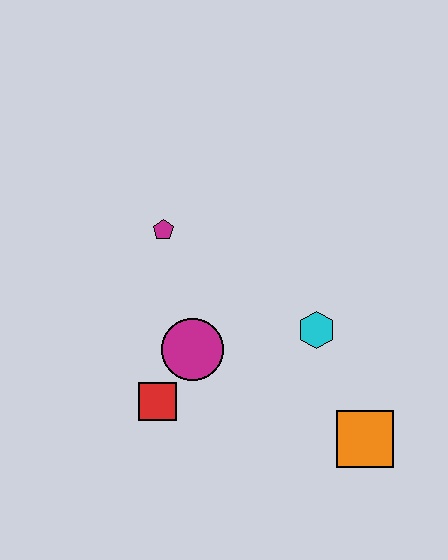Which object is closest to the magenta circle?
The red square is closest to the magenta circle.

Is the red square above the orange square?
Yes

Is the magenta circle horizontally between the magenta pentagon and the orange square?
Yes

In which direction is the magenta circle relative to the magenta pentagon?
The magenta circle is below the magenta pentagon.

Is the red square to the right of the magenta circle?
No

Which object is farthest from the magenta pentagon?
The orange square is farthest from the magenta pentagon.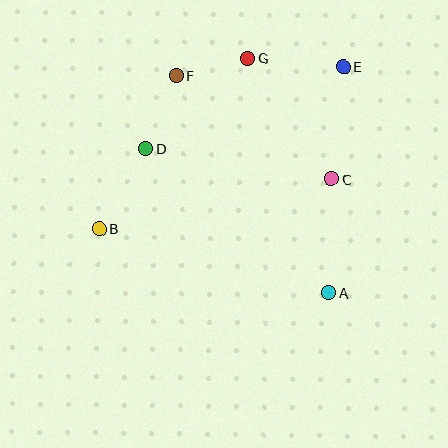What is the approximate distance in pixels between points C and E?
The distance between C and E is approximately 113 pixels.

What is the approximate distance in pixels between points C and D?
The distance between C and D is approximately 188 pixels.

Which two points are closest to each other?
Points F and G are closest to each other.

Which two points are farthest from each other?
Points B and E are farthest from each other.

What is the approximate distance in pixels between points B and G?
The distance between B and G is approximately 226 pixels.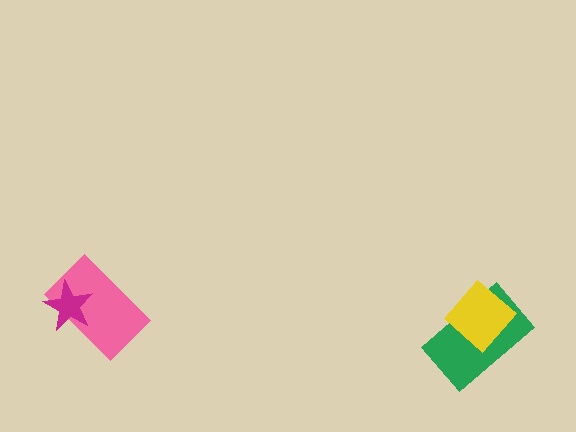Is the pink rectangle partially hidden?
Yes, it is partially covered by another shape.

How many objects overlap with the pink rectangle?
1 object overlaps with the pink rectangle.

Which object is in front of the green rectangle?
The yellow diamond is in front of the green rectangle.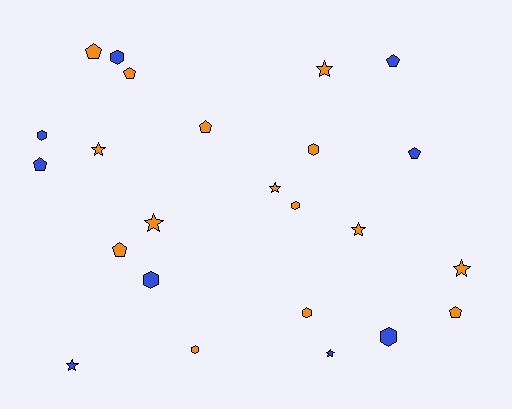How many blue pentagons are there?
There are 3 blue pentagons.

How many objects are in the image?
There are 24 objects.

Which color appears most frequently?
Orange, with 15 objects.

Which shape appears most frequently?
Hexagon, with 8 objects.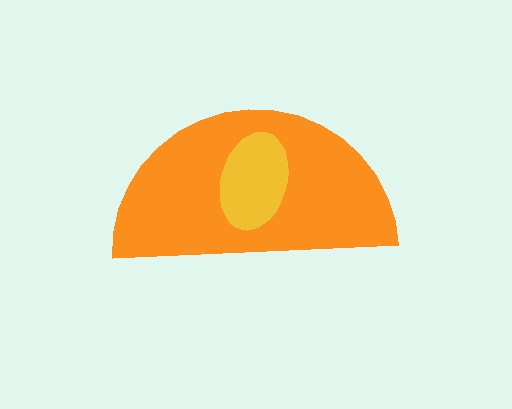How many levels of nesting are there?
2.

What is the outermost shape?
The orange semicircle.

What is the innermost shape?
The yellow ellipse.